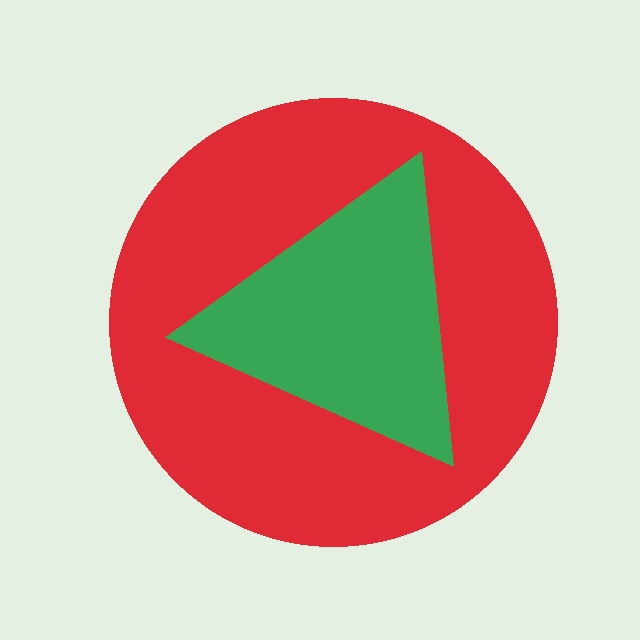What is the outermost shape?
The red circle.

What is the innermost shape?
The green triangle.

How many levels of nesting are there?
2.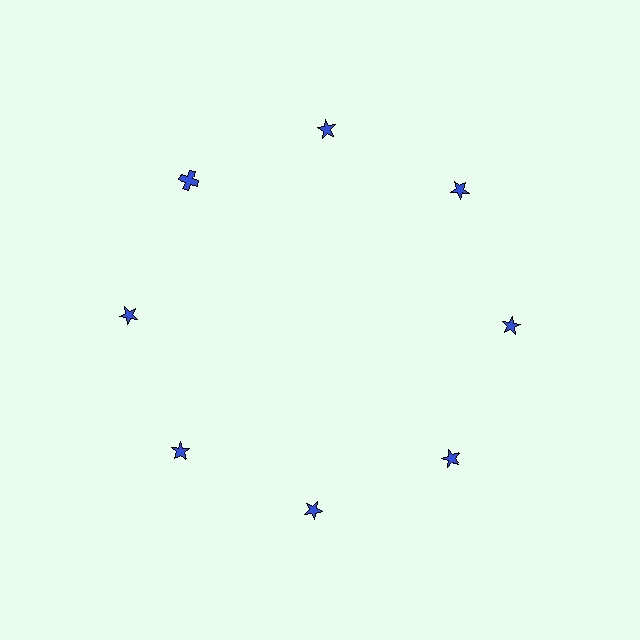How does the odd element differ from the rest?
It has a different shape: cross instead of star.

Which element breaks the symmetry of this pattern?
The blue cross at roughly the 10 o'clock position breaks the symmetry. All other shapes are blue stars.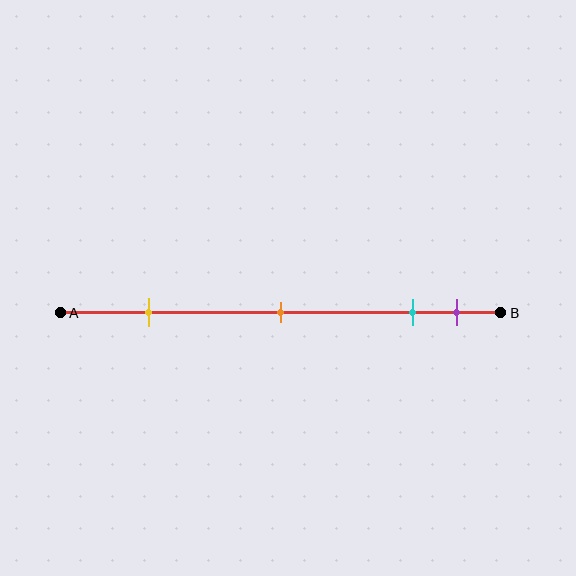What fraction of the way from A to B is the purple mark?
The purple mark is approximately 90% (0.9) of the way from A to B.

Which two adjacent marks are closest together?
The cyan and purple marks are the closest adjacent pair.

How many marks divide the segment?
There are 4 marks dividing the segment.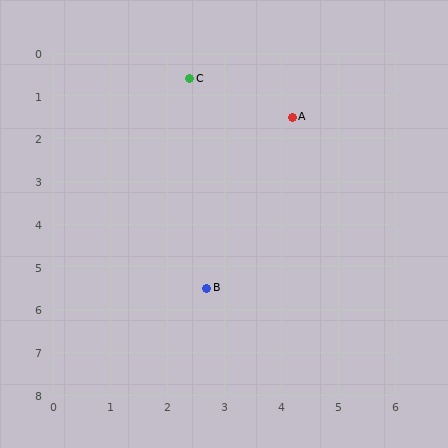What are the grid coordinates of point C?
Point C is at approximately (2.4, 0.6).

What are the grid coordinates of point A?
Point A is at approximately (4.2, 1.5).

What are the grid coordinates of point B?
Point B is at approximately (2.7, 5.5).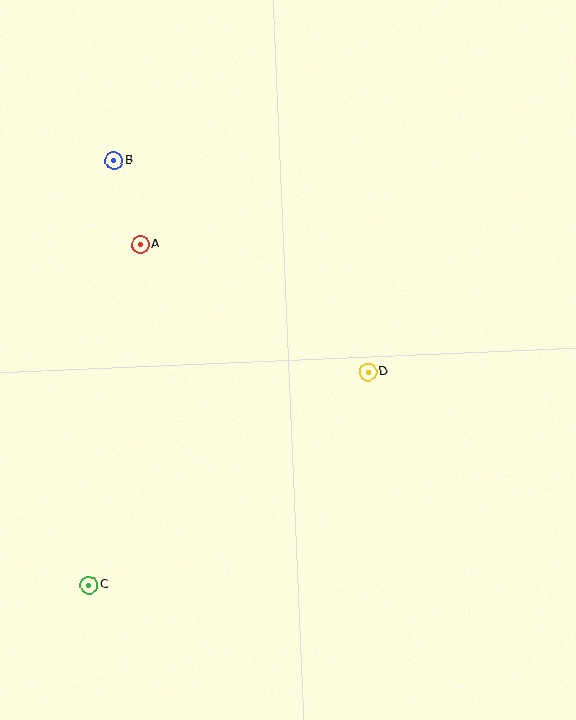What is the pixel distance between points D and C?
The distance between D and C is 351 pixels.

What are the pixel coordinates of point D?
Point D is at (368, 372).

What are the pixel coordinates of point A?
Point A is at (140, 244).